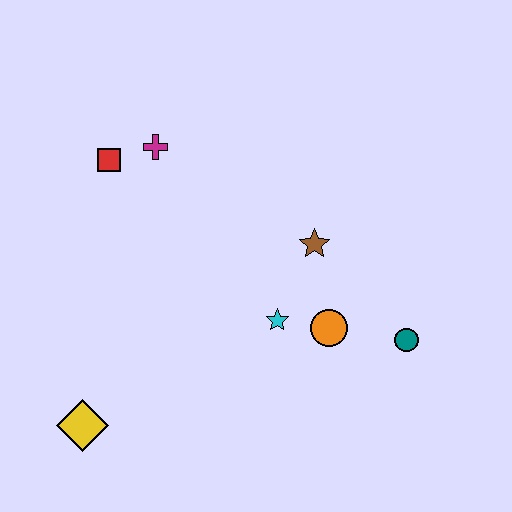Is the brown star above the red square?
No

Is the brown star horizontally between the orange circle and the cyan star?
Yes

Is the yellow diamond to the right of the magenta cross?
No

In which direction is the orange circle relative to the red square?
The orange circle is to the right of the red square.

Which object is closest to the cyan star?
The orange circle is closest to the cyan star.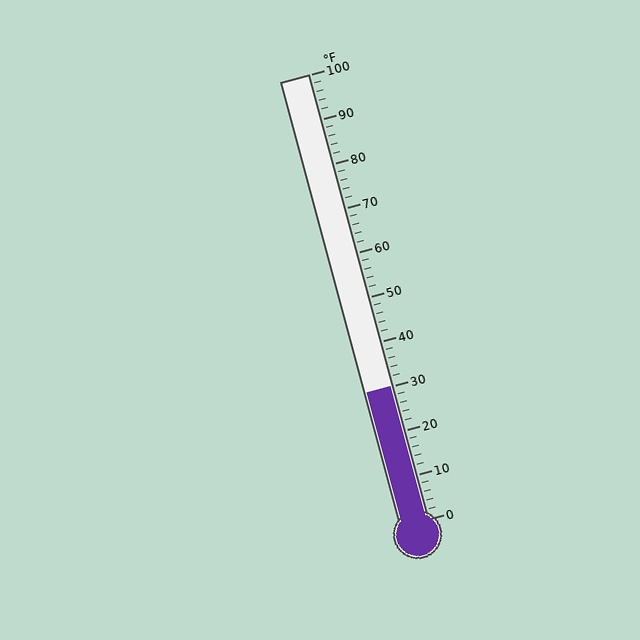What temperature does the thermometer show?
The thermometer shows approximately 30°F.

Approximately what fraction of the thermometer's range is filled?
The thermometer is filled to approximately 30% of its range.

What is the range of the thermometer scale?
The thermometer scale ranges from 0°F to 100°F.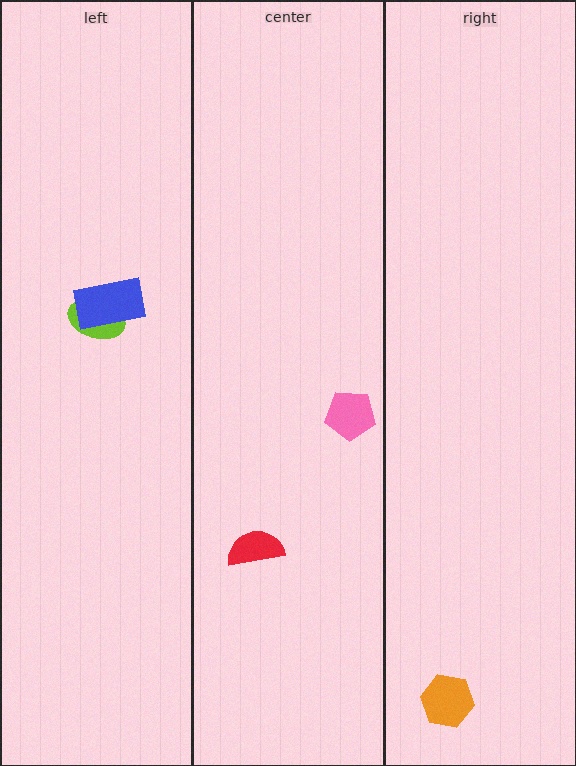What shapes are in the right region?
The orange hexagon.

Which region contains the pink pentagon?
The center region.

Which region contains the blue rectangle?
The left region.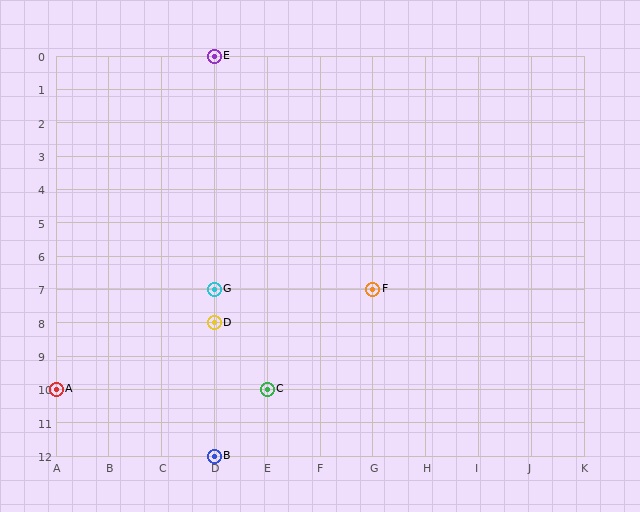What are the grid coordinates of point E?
Point E is at grid coordinates (D, 0).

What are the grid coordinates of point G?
Point G is at grid coordinates (D, 7).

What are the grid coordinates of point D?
Point D is at grid coordinates (D, 8).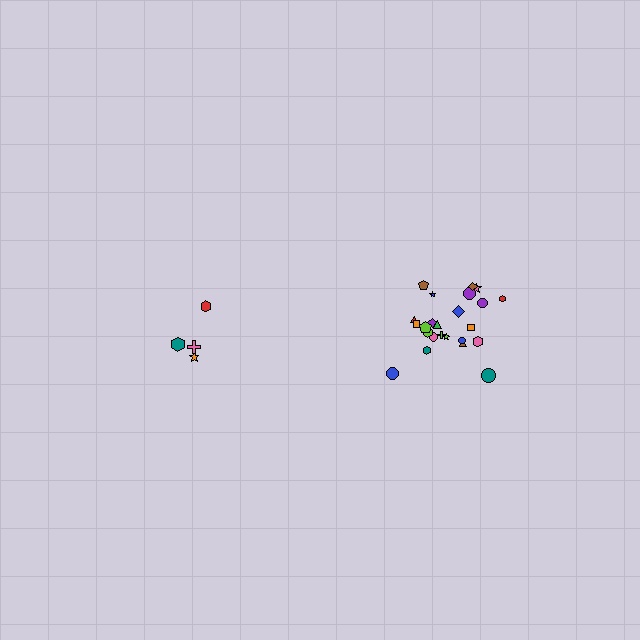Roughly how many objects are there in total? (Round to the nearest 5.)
Roughly 30 objects in total.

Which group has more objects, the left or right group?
The right group.